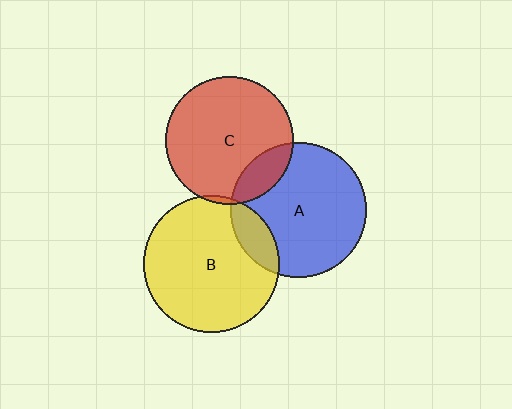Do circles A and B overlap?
Yes.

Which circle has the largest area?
Circle B (yellow).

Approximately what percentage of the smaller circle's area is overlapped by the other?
Approximately 15%.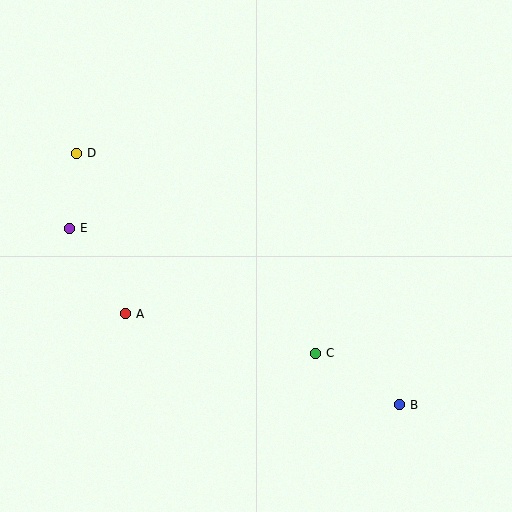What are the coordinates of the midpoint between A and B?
The midpoint between A and B is at (263, 359).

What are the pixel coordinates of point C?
Point C is at (316, 353).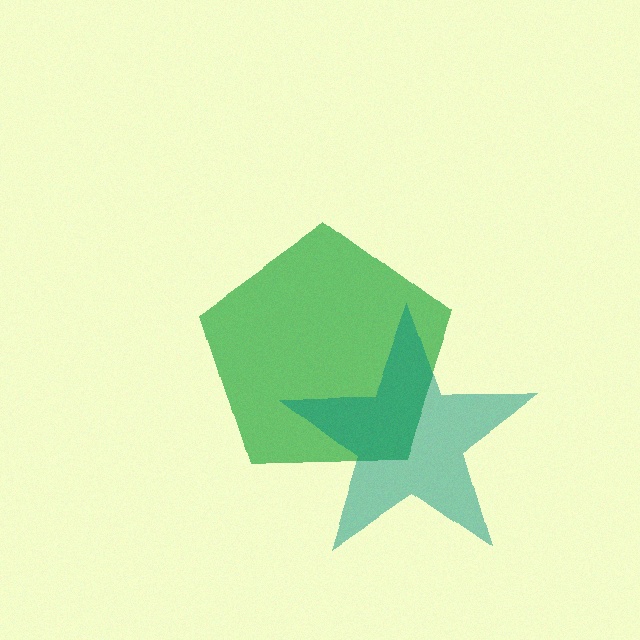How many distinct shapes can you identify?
There are 2 distinct shapes: a green pentagon, a teal star.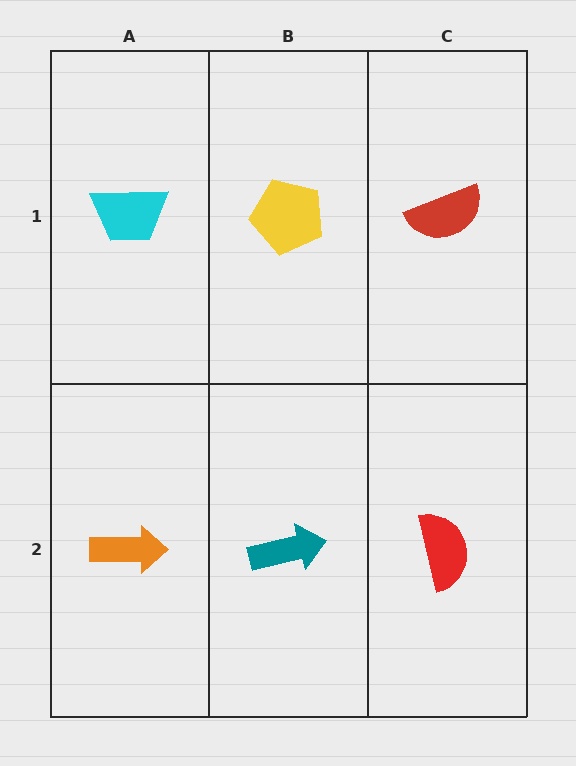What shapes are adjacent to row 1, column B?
A teal arrow (row 2, column B), a cyan trapezoid (row 1, column A), a red semicircle (row 1, column C).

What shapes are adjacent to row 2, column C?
A red semicircle (row 1, column C), a teal arrow (row 2, column B).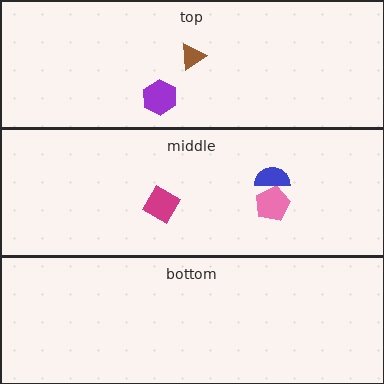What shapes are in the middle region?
The pink pentagon, the magenta diamond, the blue semicircle.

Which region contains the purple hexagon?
The top region.